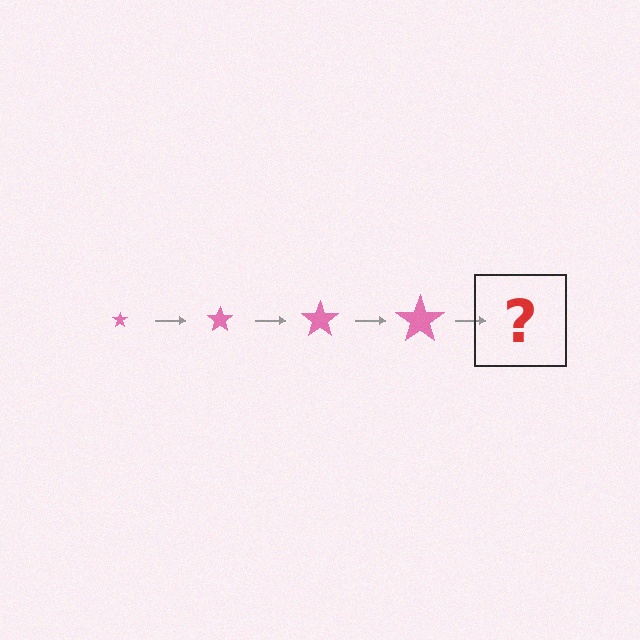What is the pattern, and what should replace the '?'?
The pattern is that the star gets progressively larger each step. The '?' should be a pink star, larger than the previous one.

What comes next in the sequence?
The next element should be a pink star, larger than the previous one.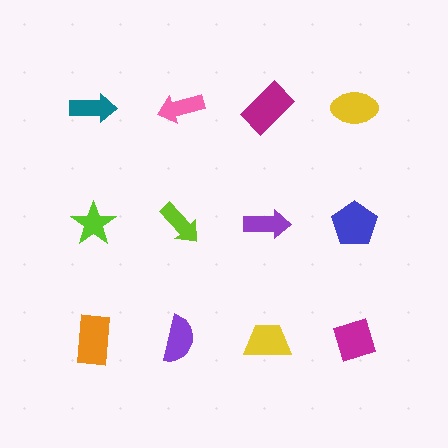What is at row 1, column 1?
A teal arrow.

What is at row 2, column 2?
A lime arrow.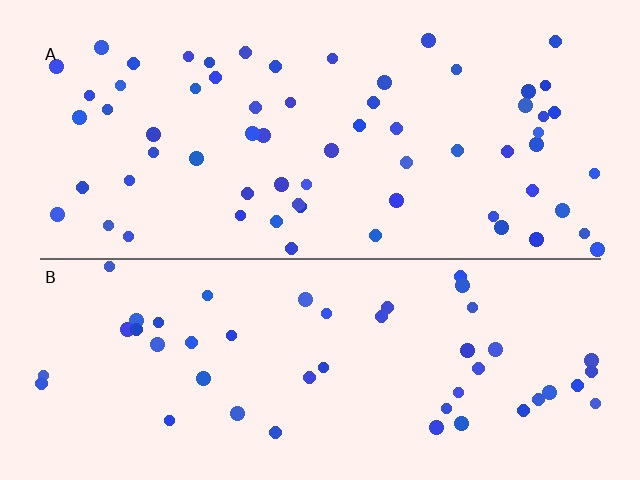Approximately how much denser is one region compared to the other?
Approximately 1.4× — region A over region B.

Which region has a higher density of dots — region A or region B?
A (the top).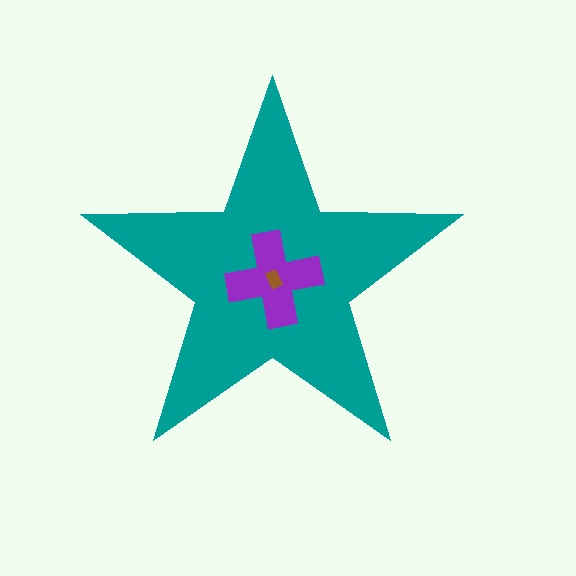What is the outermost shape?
The teal star.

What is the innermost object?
The brown rectangle.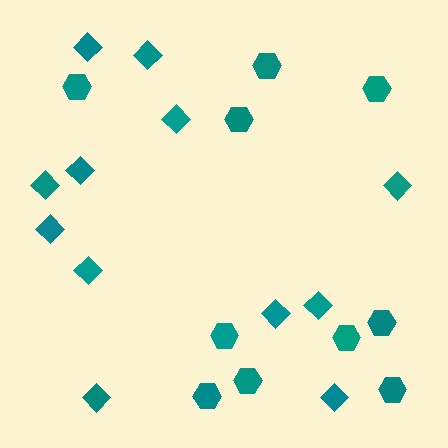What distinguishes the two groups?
There are 2 groups: one group of hexagons (10) and one group of diamonds (12).